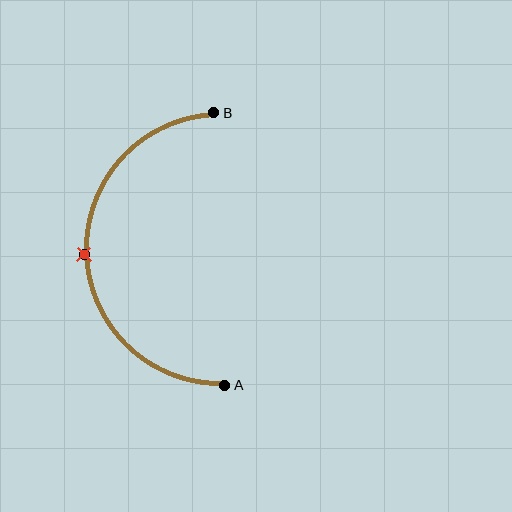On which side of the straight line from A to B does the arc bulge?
The arc bulges to the left of the straight line connecting A and B.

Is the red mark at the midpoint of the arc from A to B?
Yes. The red mark lies on the arc at equal arc-length from both A and B — it is the arc midpoint.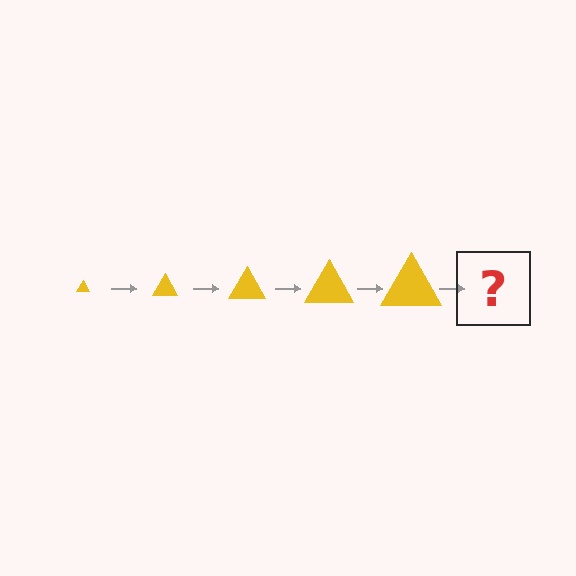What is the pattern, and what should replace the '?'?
The pattern is that the triangle gets progressively larger each step. The '?' should be a yellow triangle, larger than the previous one.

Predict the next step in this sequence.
The next step is a yellow triangle, larger than the previous one.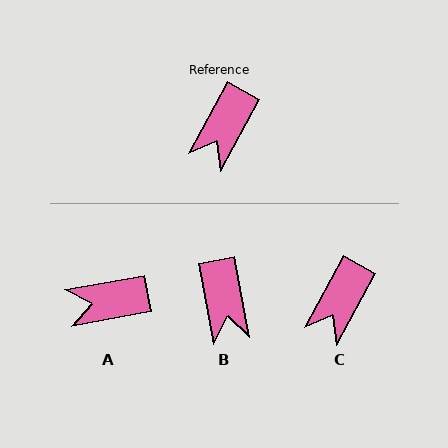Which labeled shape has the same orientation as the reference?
C.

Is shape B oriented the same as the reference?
No, it is off by about 39 degrees.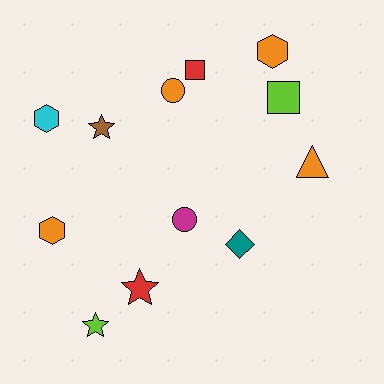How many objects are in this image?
There are 12 objects.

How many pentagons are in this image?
There are no pentagons.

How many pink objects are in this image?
There are no pink objects.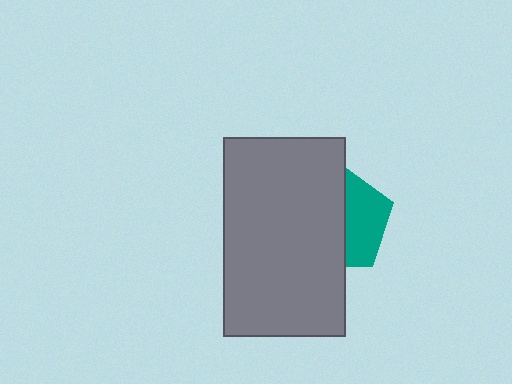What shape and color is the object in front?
The object in front is a gray rectangle.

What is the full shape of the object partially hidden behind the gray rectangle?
The partially hidden object is a teal pentagon.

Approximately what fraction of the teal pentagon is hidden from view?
Roughly 59% of the teal pentagon is hidden behind the gray rectangle.